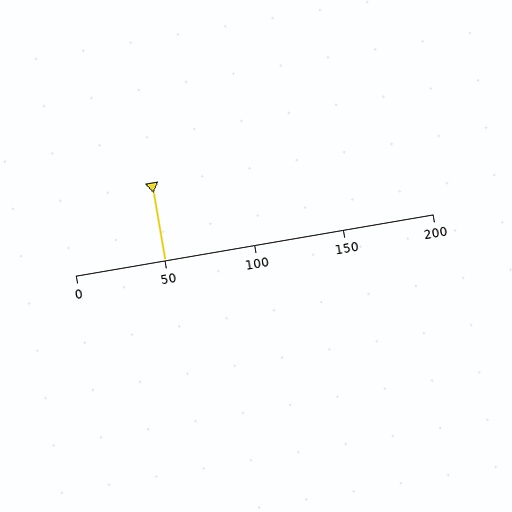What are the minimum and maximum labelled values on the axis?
The axis runs from 0 to 200.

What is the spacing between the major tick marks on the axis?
The major ticks are spaced 50 apart.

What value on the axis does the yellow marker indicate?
The marker indicates approximately 50.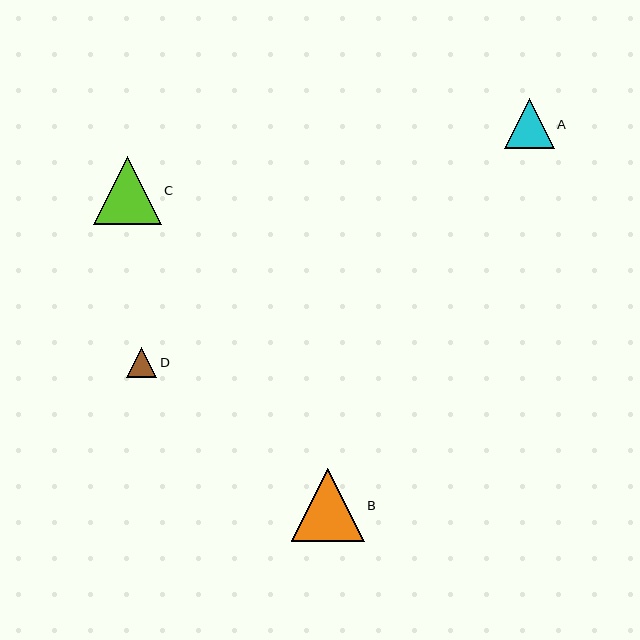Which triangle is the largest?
Triangle B is the largest with a size of approximately 73 pixels.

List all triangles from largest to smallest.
From largest to smallest: B, C, A, D.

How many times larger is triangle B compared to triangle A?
Triangle B is approximately 1.5 times the size of triangle A.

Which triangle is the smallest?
Triangle D is the smallest with a size of approximately 30 pixels.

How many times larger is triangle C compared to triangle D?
Triangle C is approximately 2.2 times the size of triangle D.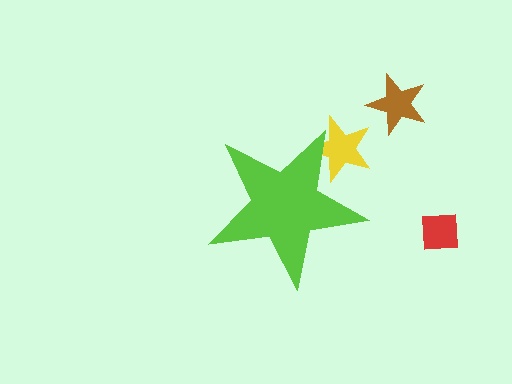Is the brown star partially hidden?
No, the brown star is fully visible.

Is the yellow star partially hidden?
Yes, the yellow star is partially hidden behind the lime star.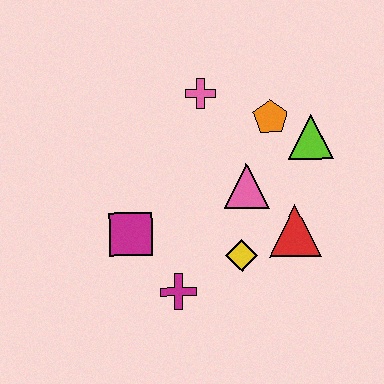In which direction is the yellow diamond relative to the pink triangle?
The yellow diamond is below the pink triangle.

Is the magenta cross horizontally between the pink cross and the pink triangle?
No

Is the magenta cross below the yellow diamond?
Yes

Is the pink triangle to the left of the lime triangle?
Yes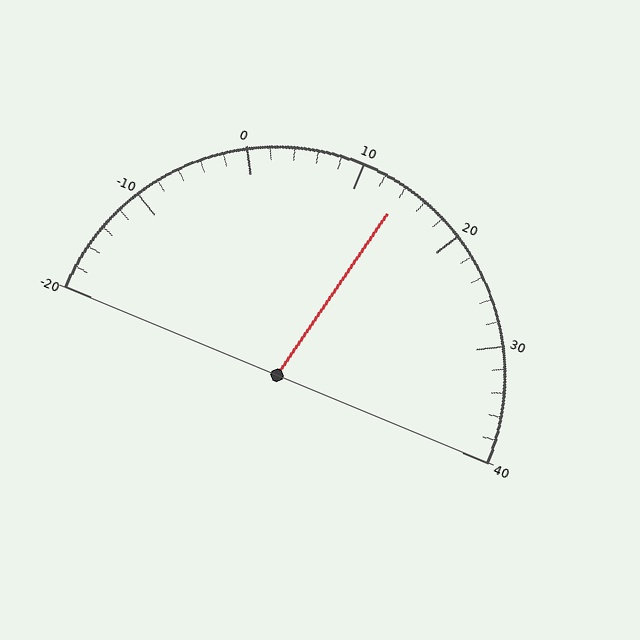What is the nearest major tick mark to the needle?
The nearest major tick mark is 10.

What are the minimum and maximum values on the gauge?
The gauge ranges from -20 to 40.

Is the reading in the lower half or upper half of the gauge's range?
The reading is in the upper half of the range (-20 to 40).